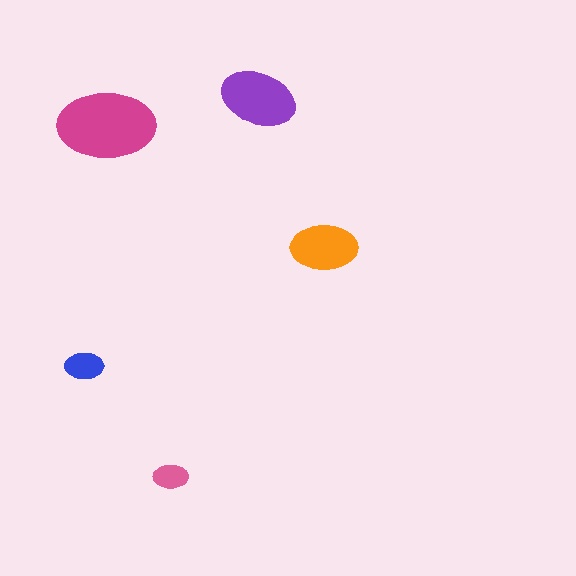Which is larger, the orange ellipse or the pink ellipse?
The orange one.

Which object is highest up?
The purple ellipse is topmost.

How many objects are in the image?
There are 5 objects in the image.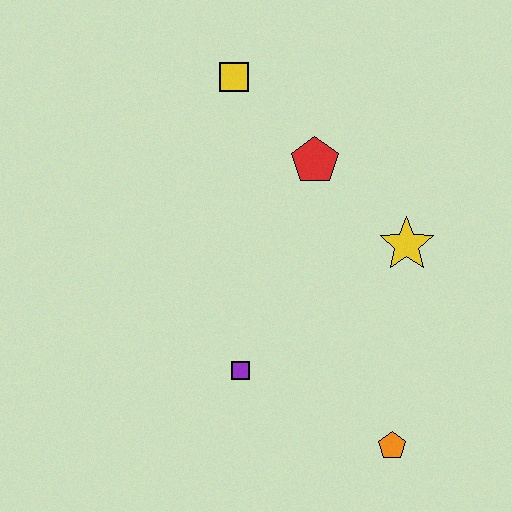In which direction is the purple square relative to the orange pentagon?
The purple square is to the left of the orange pentagon.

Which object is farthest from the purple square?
The yellow square is farthest from the purple square.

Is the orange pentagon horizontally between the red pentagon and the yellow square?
No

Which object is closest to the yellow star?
The red pentagon is closest to the yellow star.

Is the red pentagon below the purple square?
No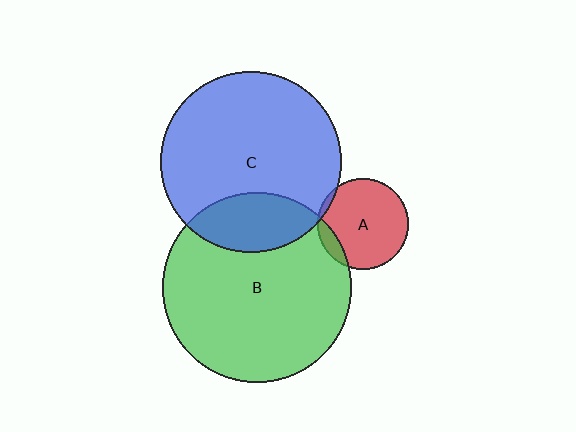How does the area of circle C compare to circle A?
Approximately 4.0 times.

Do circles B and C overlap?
Yes.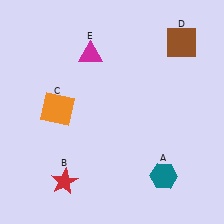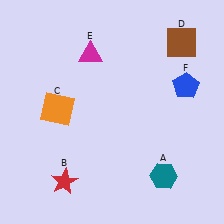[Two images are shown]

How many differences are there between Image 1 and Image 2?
There is 1 difference between the two images.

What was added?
A blue pentagon (F) was added in Image 2.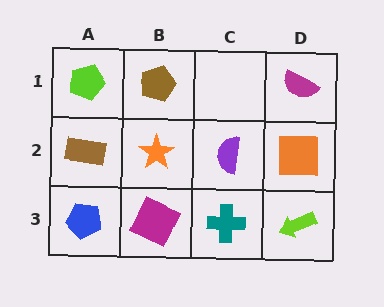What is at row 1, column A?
A lime pentagon.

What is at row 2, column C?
A purple semicircle.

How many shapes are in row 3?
4 shapes.